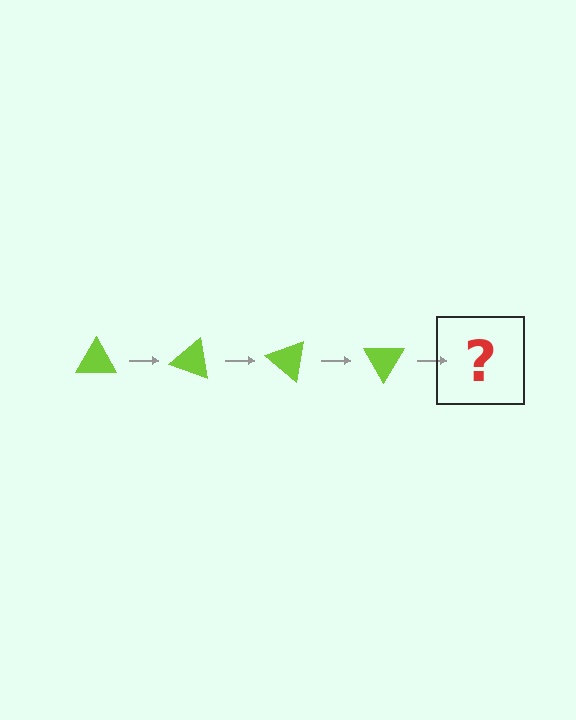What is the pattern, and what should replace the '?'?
The pattern is that the triangle rotates 20 degrees each step. The '?' should be a lime triangle rotated 80 degrees.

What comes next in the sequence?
The next element should be a lime triangle rotated 80 degrees.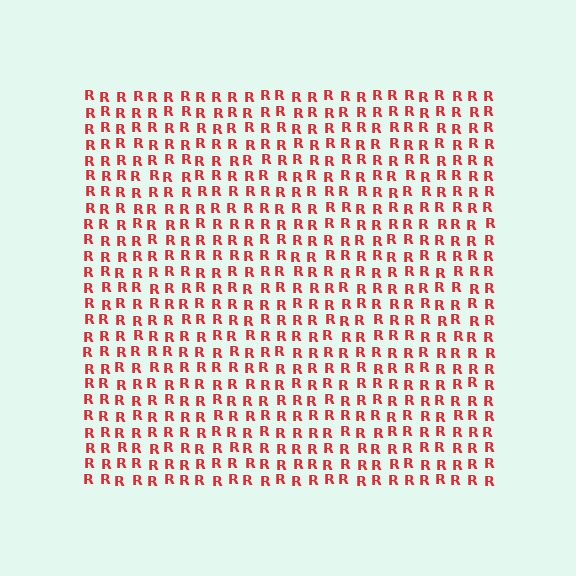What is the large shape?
The large shape is a square.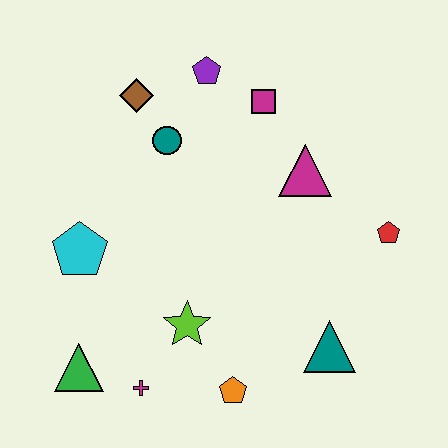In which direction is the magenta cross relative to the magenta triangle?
The magenta cross is below the magenta triangle.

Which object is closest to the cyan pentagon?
The green triangle is closest to the cyan pentagon.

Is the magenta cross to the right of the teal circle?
No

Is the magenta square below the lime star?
No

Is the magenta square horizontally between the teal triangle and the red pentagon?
No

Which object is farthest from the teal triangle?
The brown diamond is farthest from the teal triangle.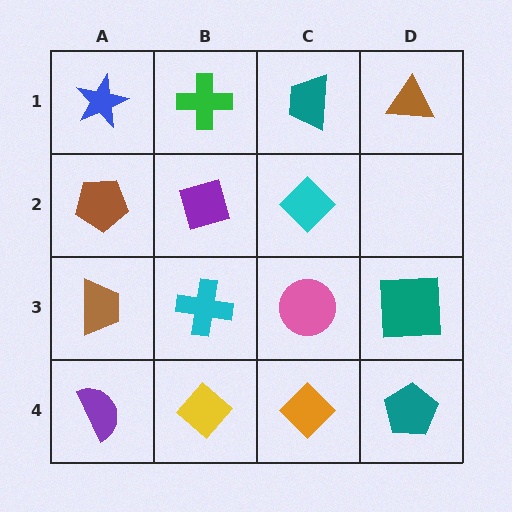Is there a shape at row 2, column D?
No, that cell is empty.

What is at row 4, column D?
A teal pentagon.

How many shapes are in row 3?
4 shapes.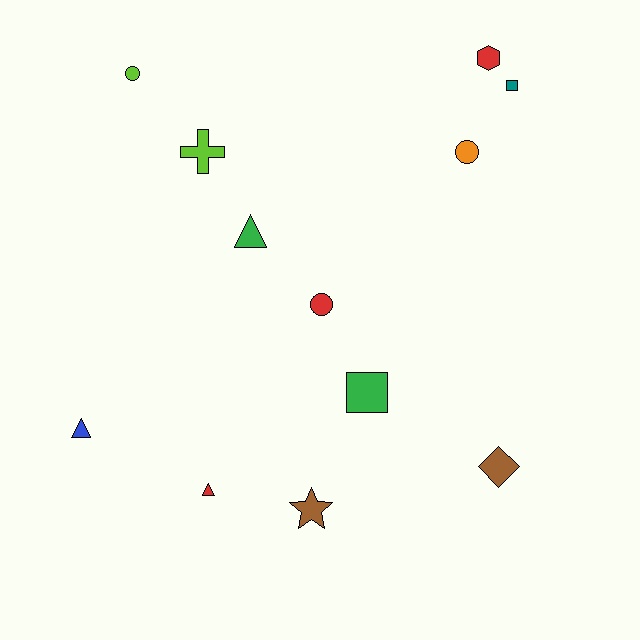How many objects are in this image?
There are 12 objects.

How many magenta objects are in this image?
There are no magenta objects.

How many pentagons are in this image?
There are no pentagons.